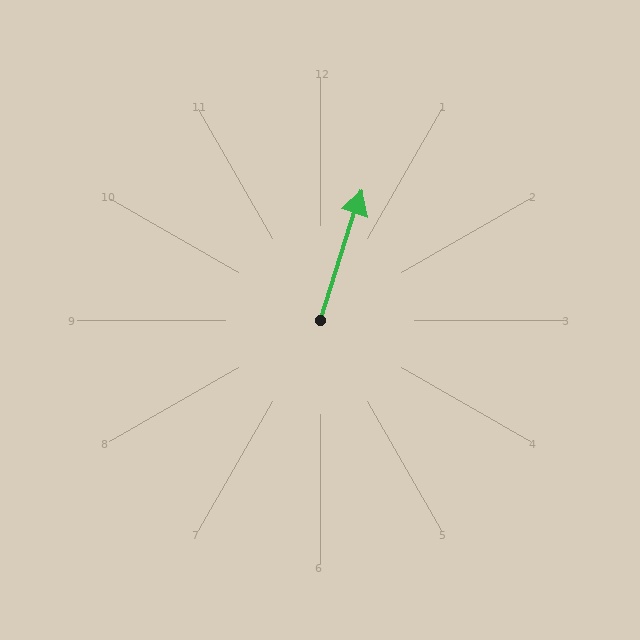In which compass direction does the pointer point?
North.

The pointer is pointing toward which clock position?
Roughly 1 o'clock.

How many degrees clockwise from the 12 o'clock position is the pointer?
Approximately 18 degrees.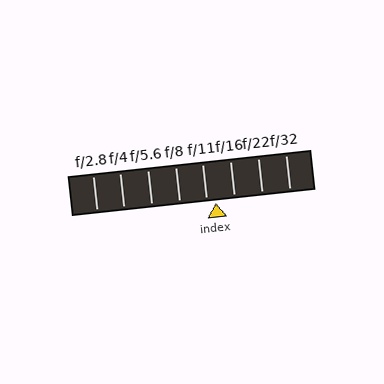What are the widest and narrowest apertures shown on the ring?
The widest aperture shown is f/2.8 and the narrowest is f/32.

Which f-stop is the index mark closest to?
The index mark is closest to f/11.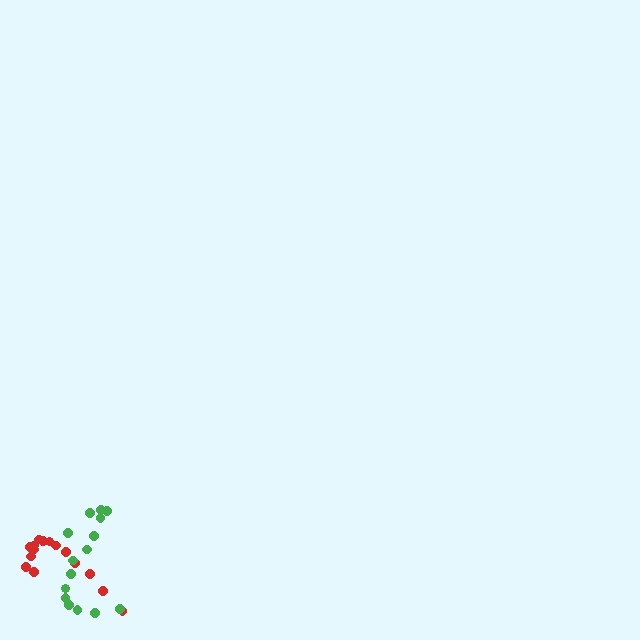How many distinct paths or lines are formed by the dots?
There are 2 distinct paths.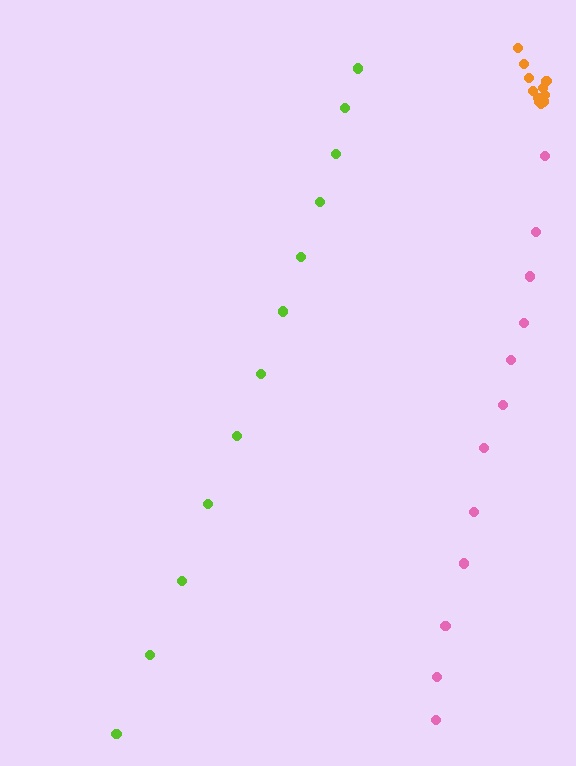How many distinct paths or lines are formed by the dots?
There are 3 distinct paths.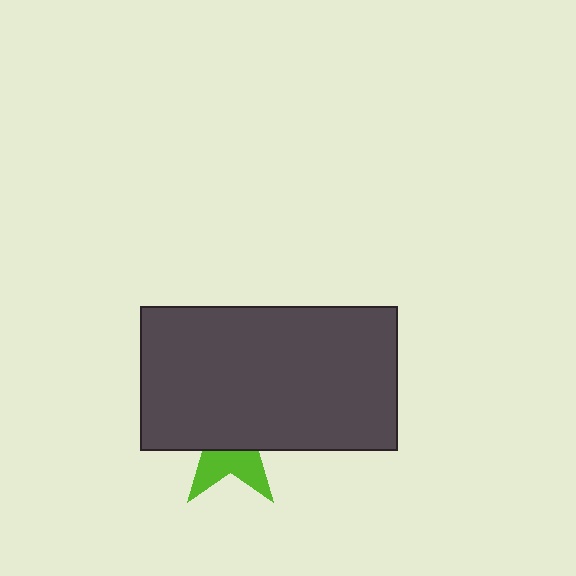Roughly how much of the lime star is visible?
A small part of it is visible (roughly 37%).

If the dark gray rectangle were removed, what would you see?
You would see the complete lime star.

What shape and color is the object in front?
The object in front is a dark gray rectangle.